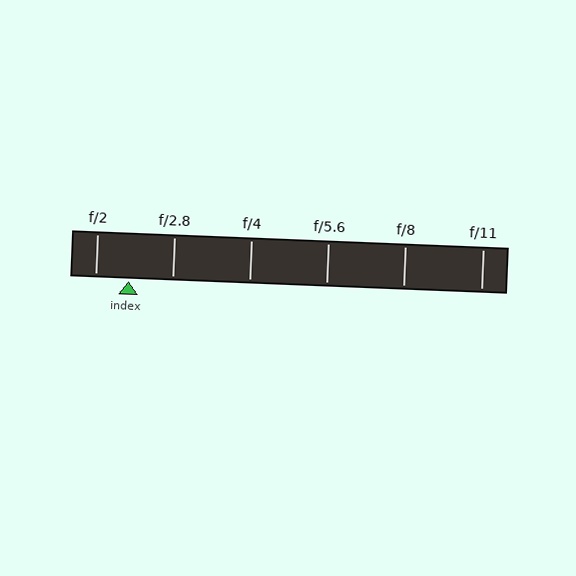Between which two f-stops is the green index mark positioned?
The index mark is between f/2 and f/2.8.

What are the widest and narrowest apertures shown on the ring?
The widest aperture shown is f/2 and the narrowest is f/11.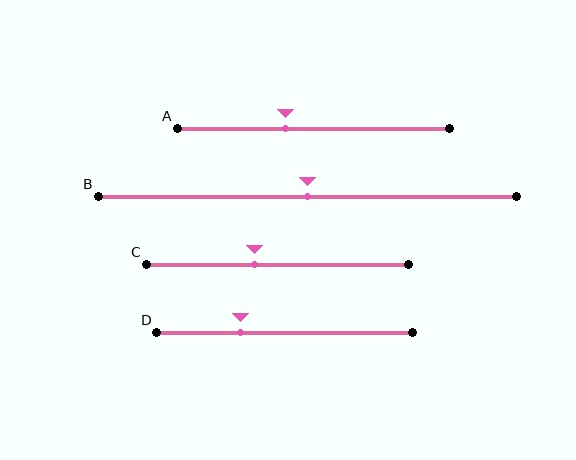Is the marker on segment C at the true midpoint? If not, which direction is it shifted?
No, the marker on segment C is shifted to the left by about 9% of the segment length.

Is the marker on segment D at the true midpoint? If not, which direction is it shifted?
No, the marker on segment D is shifted to the left by about 17% of the segment length.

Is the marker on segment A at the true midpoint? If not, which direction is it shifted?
No, the marker on segment A is shifted to the left by about 10% of the segment length.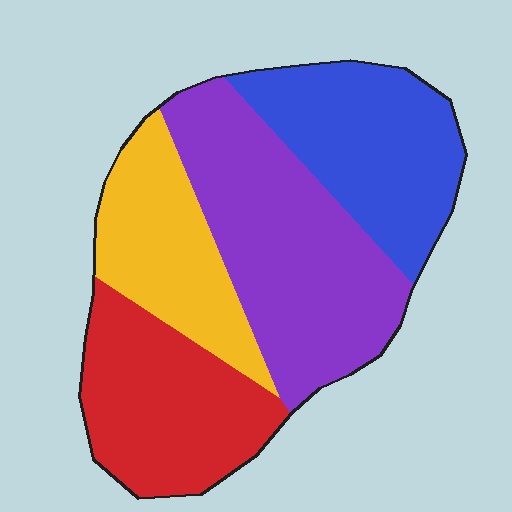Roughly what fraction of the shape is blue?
Blue takes up between a sixth and a third of the shape.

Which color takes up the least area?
Yellow, at roughly 20%.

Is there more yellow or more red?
Red.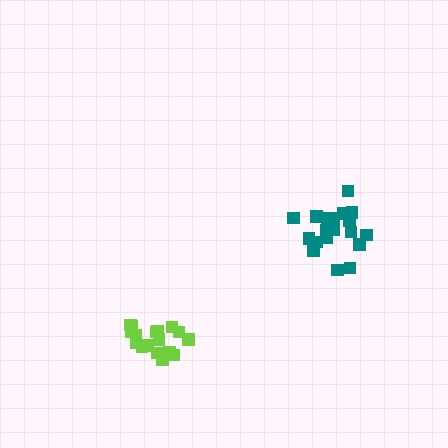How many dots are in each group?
Group 1: 17 dots, Group 2: 20 dots (37 total).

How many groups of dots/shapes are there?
There are 2 groups.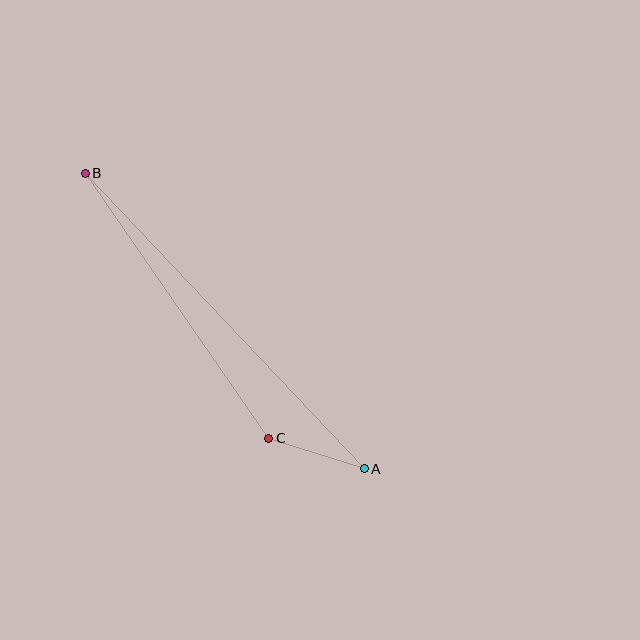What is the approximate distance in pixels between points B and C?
The distance between B and C is approximately 322 pixels.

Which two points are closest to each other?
Points A and C are closest to each other.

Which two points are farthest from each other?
Points A and B are farthest from each other.